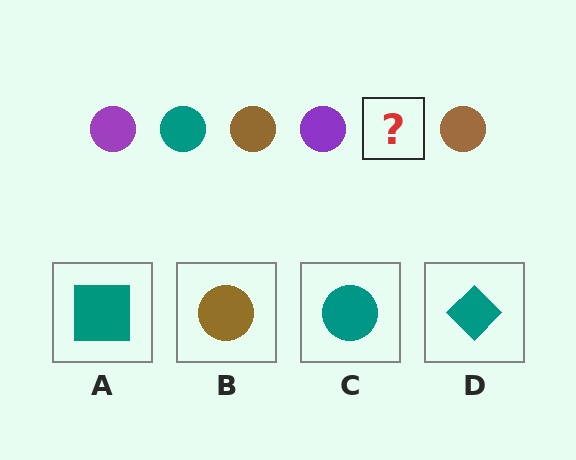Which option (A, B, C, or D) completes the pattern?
C.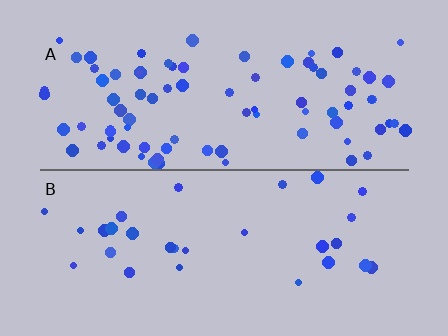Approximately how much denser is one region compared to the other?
Approximately 2.8× — region A over region B.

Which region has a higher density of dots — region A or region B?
A (the top).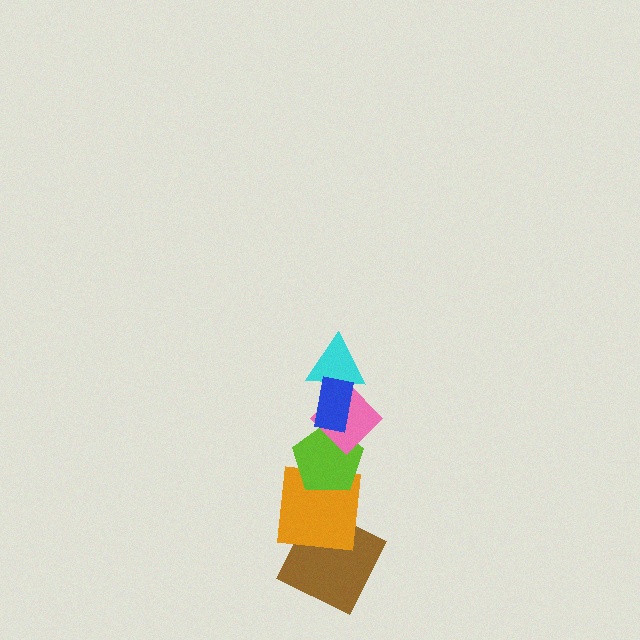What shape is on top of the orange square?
The lime pentagon is on top of the orange square.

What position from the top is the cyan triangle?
The cyan triangle is 2nd from the top.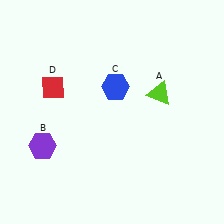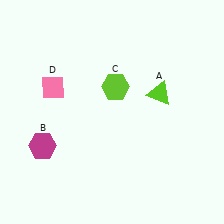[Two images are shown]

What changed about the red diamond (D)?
In Image 1, D is red. In Image 2, it changed to pink.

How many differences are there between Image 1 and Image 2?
There are 3 differences between the two images.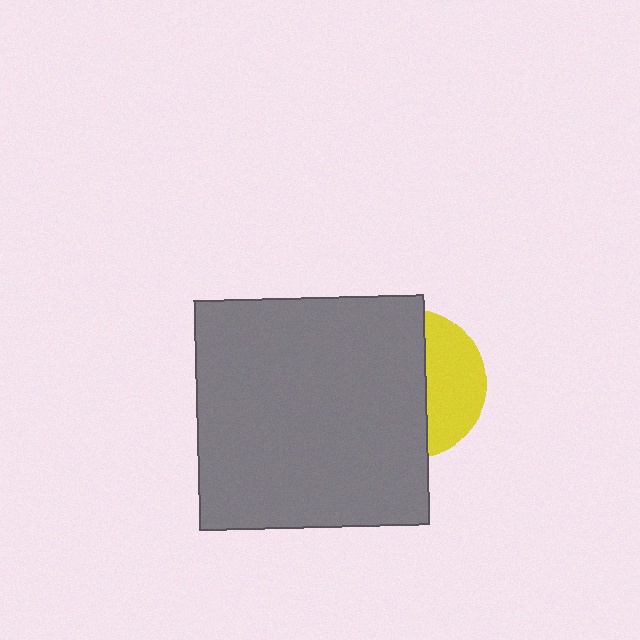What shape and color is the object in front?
The object in front is a gray square.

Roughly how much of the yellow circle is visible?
A small part of it is visible (roughly 37%).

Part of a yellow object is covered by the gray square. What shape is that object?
It is a circle.